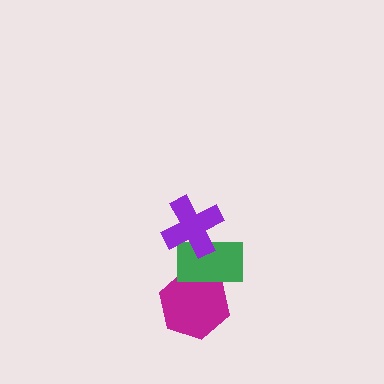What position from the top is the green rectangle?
The green rectangle is 2nd from the top.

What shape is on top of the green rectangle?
The purple cross is on top of the green rectangle.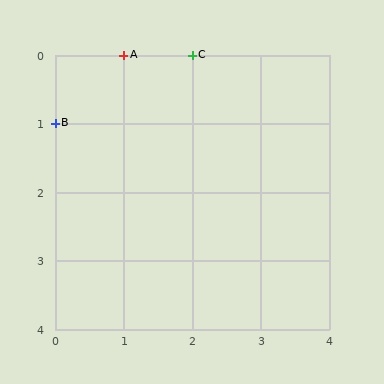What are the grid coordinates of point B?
Point B is at grid coordinates (0, 1).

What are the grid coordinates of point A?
Point A is at grid coordinates (1, 0).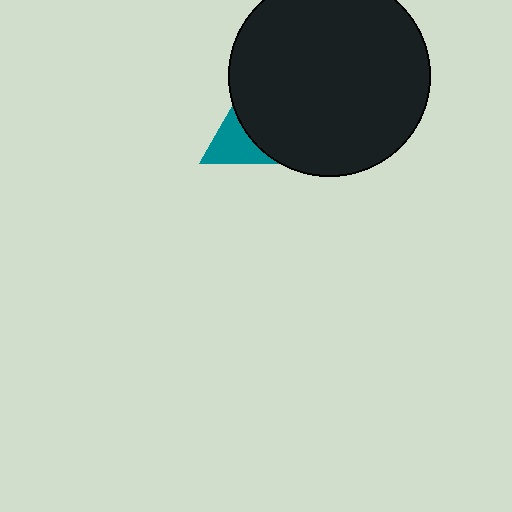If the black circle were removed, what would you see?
You would see the complete teal triangle.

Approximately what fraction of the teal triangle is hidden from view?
Roughly 58% of the teal triangle is hidden behind the black circle.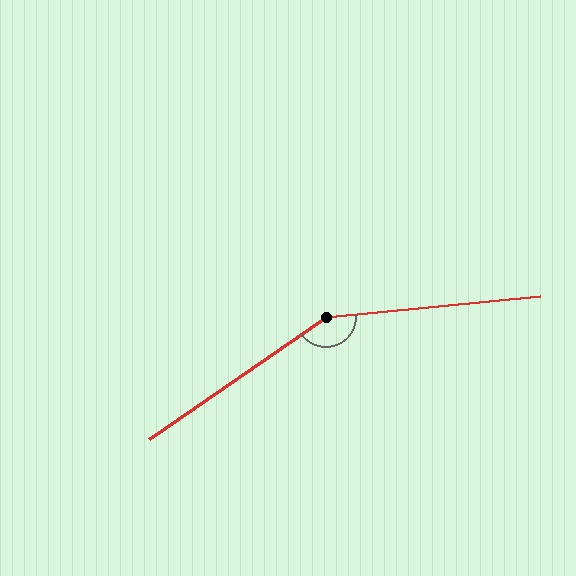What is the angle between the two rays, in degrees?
Approximately 151 degrees.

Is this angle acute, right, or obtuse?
It is obtuse.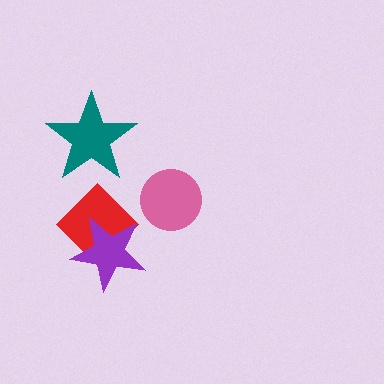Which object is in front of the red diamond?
The purple star is in front of the red diamond.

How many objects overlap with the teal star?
0 objects overlap with the teal star.